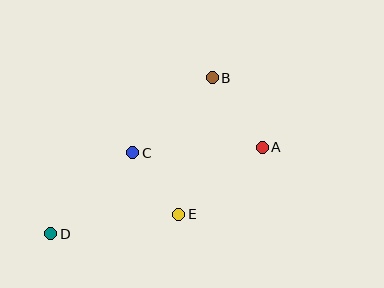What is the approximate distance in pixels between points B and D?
The distance between B and D is approximately 224 pixels.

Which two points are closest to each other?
Points C and E are closest to each other.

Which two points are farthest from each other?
Points A and D are farthest from each other.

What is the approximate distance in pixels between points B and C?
The distance between B and C is approximately 109 pixels.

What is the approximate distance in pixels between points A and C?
The distance between A and C is approximately 129 pixels.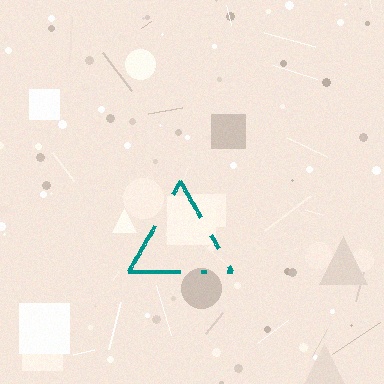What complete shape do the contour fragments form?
The contour fragments form a triangle.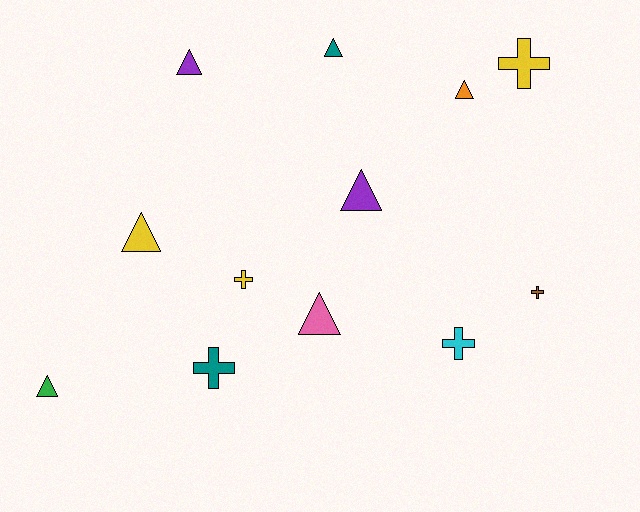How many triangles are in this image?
There are 7 triangles.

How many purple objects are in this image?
There are 2 purple objects.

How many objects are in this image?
There are 12 objects.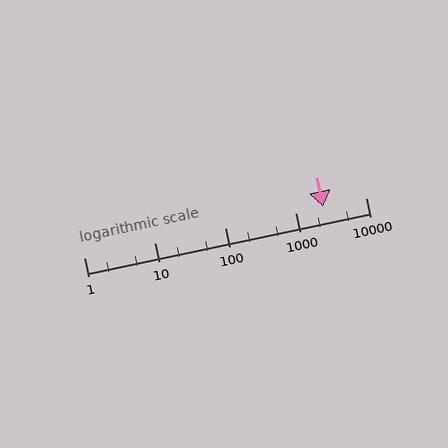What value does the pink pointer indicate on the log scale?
The pointer indicates approximately 2500.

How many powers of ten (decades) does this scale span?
The scale spans 4 decades, from 1 to 10000.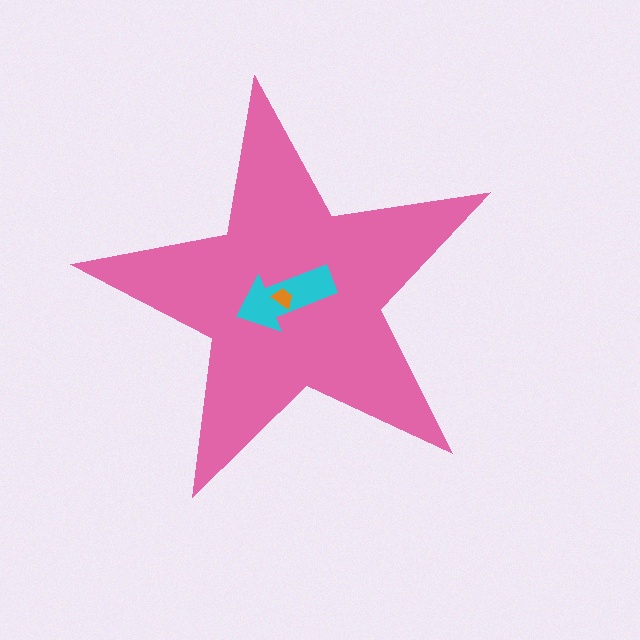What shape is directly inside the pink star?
The cyan arrow.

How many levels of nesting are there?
3.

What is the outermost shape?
The pink star.